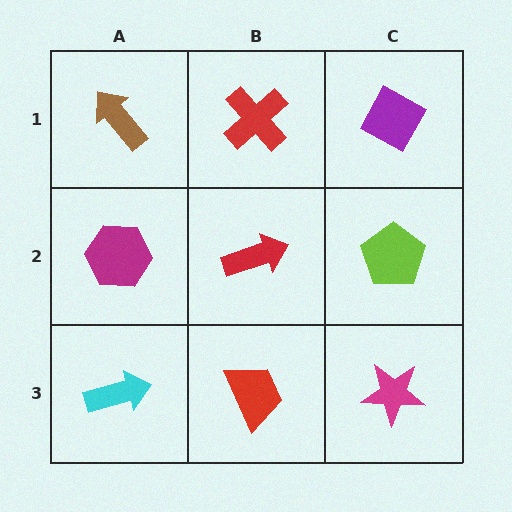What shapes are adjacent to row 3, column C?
A lime pentagon (row 2, column C), a red trapezoid (row 3, column B).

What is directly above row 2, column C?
A purple diamond.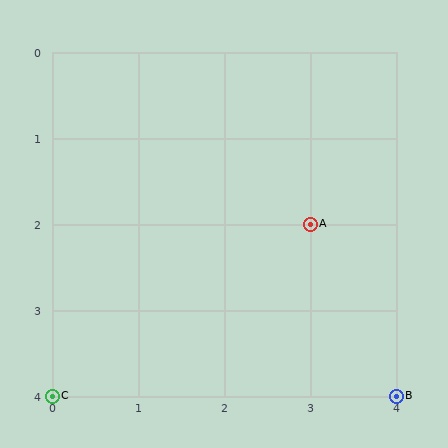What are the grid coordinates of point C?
Point C is at grid coordinates (0, 4).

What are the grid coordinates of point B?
Point B is at grid coordinates (4, 4).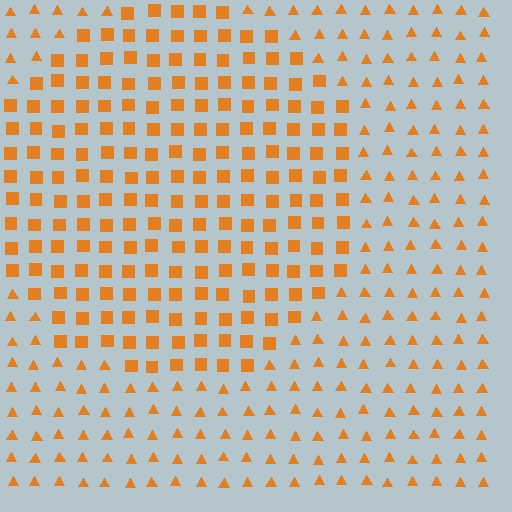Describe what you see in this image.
The image is filled with small orange elements arranged in a uniform grid. A circle-shaped region contains squares, while the surrounding area contains triangles. The boundary is defined purely by the change in element shape.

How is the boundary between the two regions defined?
The boundary is defined by a change in element shape: squares inside vs. triangles outside. All elements share the same color and spacing.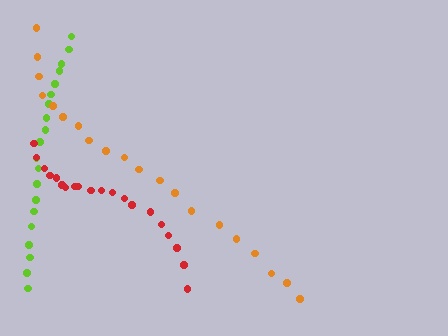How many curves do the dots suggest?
There are 3 distinct paths.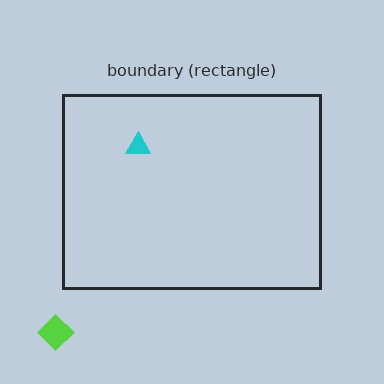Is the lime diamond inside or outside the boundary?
Outside.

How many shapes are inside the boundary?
1 inside, 1 outside.